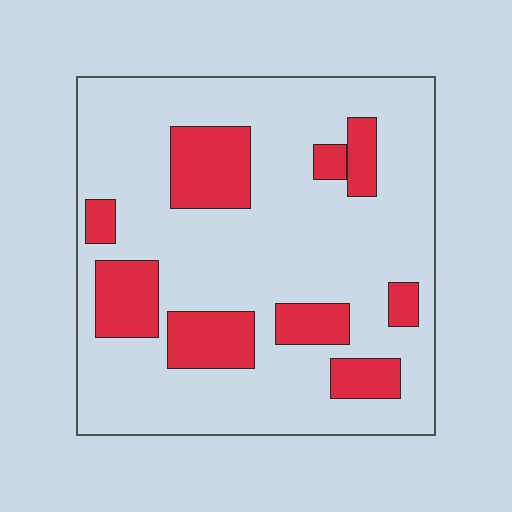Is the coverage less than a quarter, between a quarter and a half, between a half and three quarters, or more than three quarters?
Less than a quarter.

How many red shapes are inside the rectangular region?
9.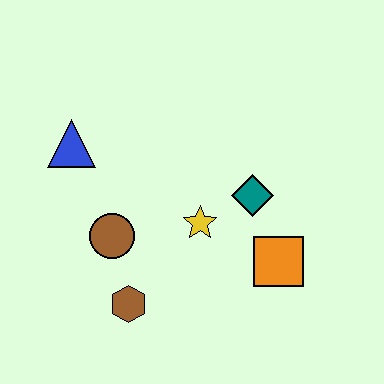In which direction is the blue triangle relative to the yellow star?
The blue triangle is to the left of the yellow star.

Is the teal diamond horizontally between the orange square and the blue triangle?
Yes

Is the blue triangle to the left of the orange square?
Yes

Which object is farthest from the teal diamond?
The blue triangle is farthest from the teal diamond.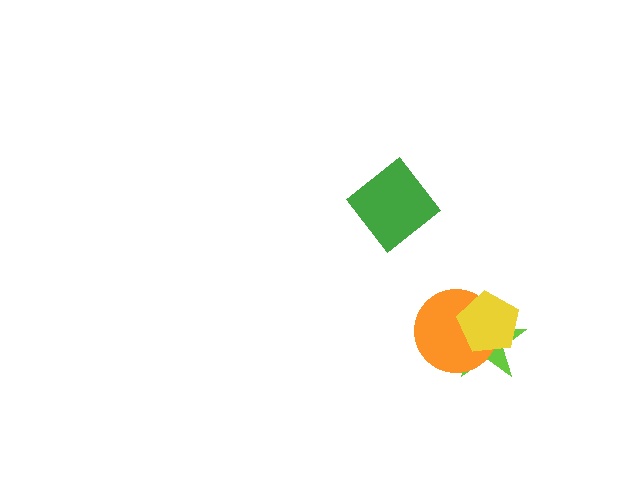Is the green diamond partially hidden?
No, no other shape covers it.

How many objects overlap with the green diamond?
0 objects overlap with the green diamond.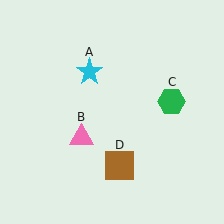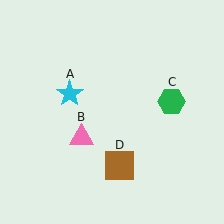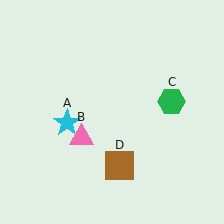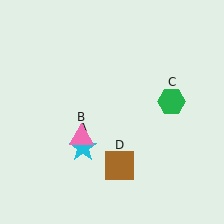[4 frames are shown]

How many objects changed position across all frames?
1 object changed position: cyan star (object A).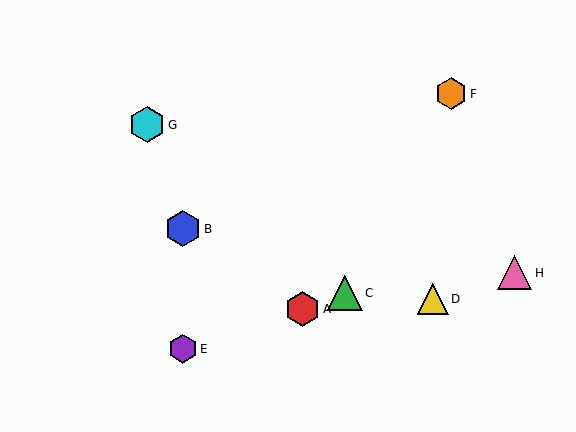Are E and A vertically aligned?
No, E is at x≈183 and A is at x≈303.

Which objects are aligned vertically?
Objects B, E are aligned vertically.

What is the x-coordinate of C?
Object C is at x≈345.